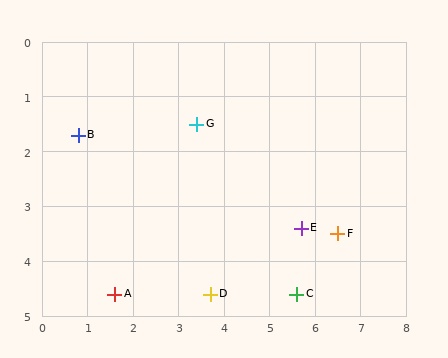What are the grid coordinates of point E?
Point E is at approximately (5.7, 3.4).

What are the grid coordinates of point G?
Point G is at approximately (3.4, 1.5).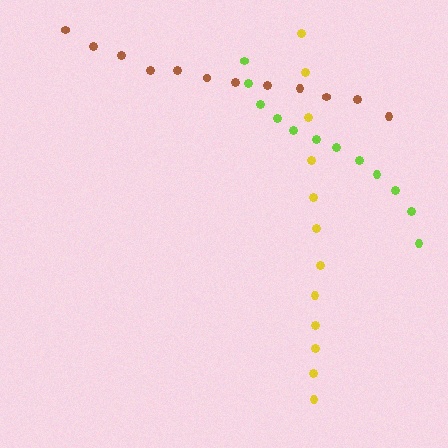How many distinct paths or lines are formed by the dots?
There are 3 distinct paths.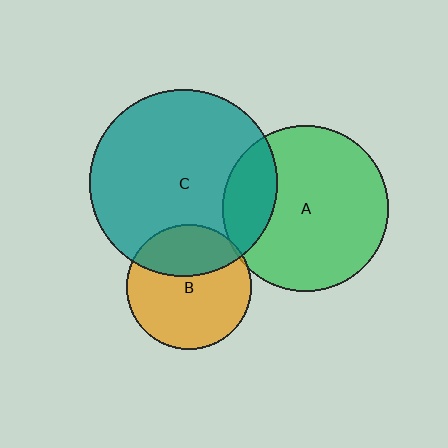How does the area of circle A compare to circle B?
Approximately 1.8 times.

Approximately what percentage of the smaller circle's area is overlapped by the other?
Approximately 35%.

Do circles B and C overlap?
Yes.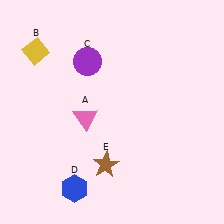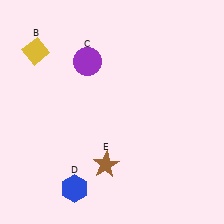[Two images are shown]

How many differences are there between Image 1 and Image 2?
There is 1 difference between the two images.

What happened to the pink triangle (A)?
The pink triangle (A) was removed in Image 2. It was in the bottom-left area of Image 1.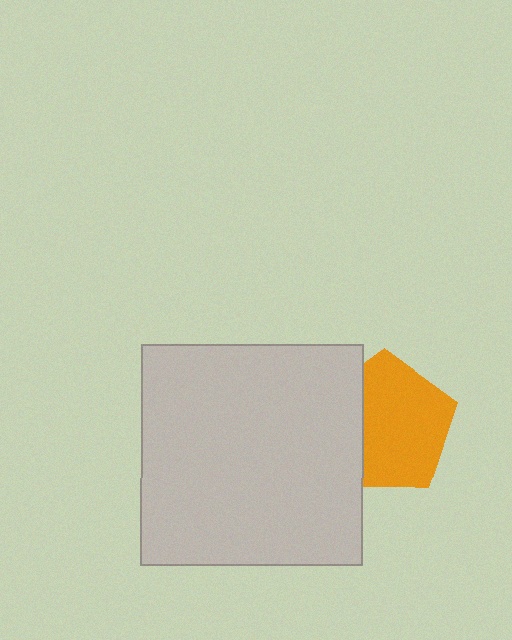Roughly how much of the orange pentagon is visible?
Most of it is visible (roughly 70%).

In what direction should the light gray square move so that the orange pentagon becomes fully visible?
The light gray square should move left. That is the shortest direction to clear the overlap and leave the orange pentagon fully visible.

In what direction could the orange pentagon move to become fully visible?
The orange pentagon could move right. That would shift it out from behind the light gray square entirely.